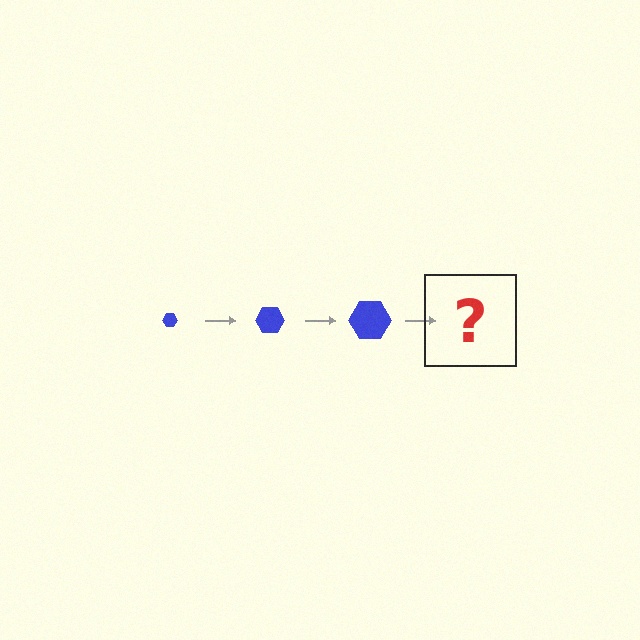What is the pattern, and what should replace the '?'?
The pattern is that the hexagon gets progressively larger each step. The '?' should be a blue hexagon, larger than the previous one.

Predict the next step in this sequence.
The next step is a blue hexagon, larger than the previous one.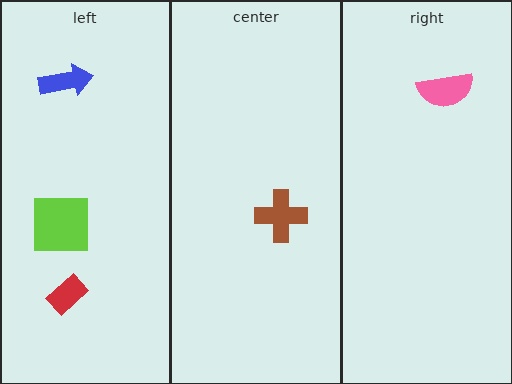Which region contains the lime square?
The left region.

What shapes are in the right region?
The pink semicircle.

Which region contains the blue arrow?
The left region.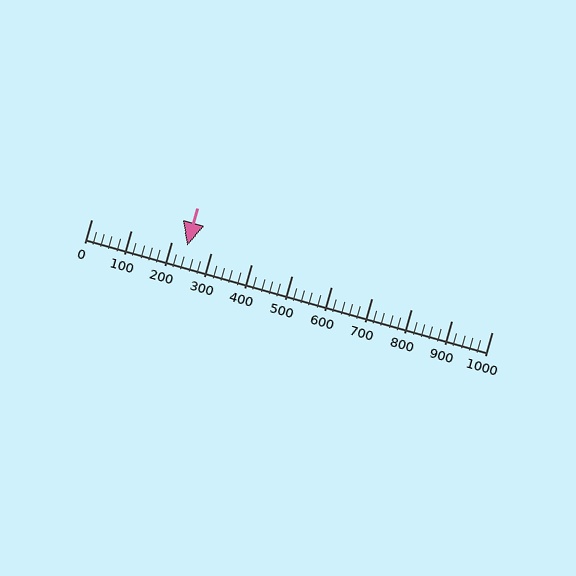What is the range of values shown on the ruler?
The ruler shows values from 0 to 1000.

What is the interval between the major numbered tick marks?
The major tick marks are spaced 100 units apart.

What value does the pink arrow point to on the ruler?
The pink arrow points to approximately 240.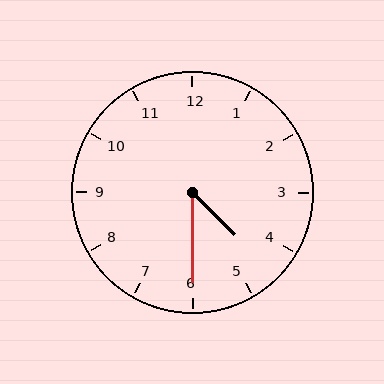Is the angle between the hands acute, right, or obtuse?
It is acute.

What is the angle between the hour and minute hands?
Approximately 45 degrees.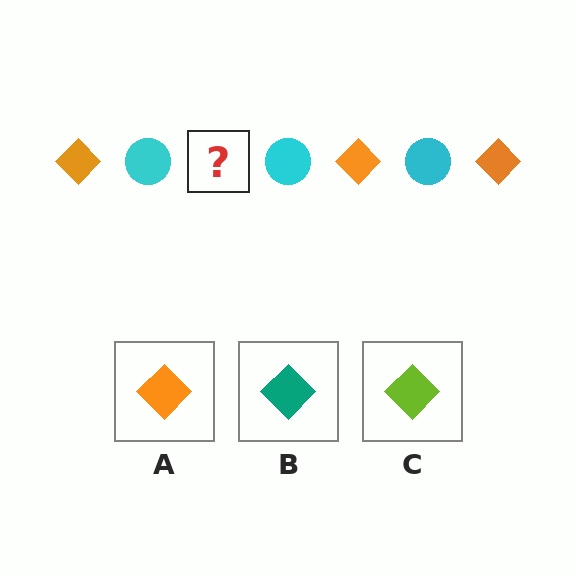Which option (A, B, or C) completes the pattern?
A.